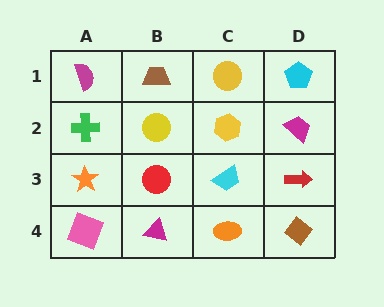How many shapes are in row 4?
4 shapes.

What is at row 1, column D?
A cyan pentagon.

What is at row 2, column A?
A green cross.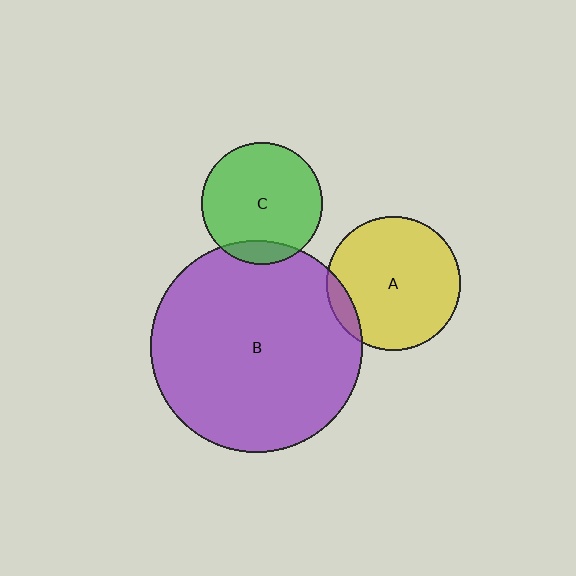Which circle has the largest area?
Circle B (purple).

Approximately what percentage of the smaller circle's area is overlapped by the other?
Approximately 10%.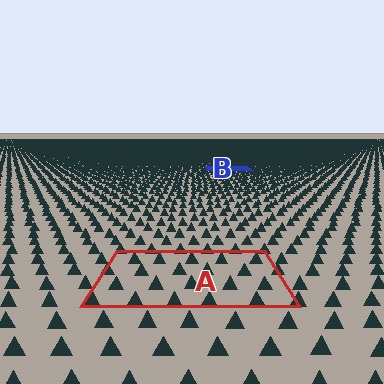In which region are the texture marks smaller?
The texture marks are smaller in region B, because it is farther away.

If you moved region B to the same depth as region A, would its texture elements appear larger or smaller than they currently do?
They would appear larger. At a closer depth, the same texture elements are projected at a bigger on-screen size.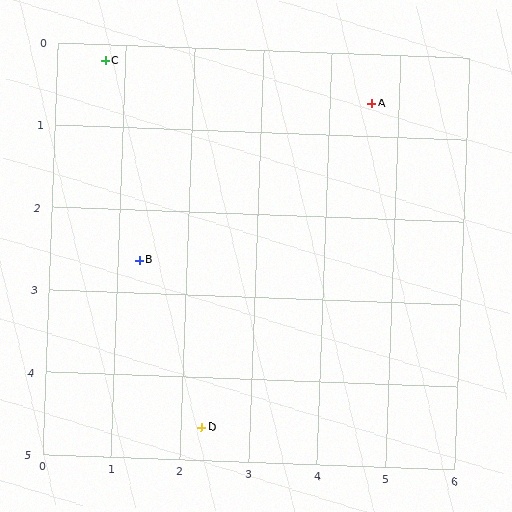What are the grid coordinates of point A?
Point A is at approximately (4.6, 0.6).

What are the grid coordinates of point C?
Point C is at approximately (0.7, 0.2).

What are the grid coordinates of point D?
Point D is at approximately (2.3, 4.6).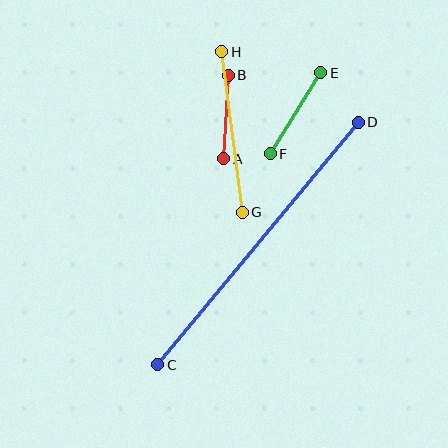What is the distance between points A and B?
The distance is approximately 84 pixels.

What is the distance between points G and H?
The distance is approximately 162 pixels.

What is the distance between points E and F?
The distance is approximately 95 pixels.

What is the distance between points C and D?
The distance is approximately 314 pixels.